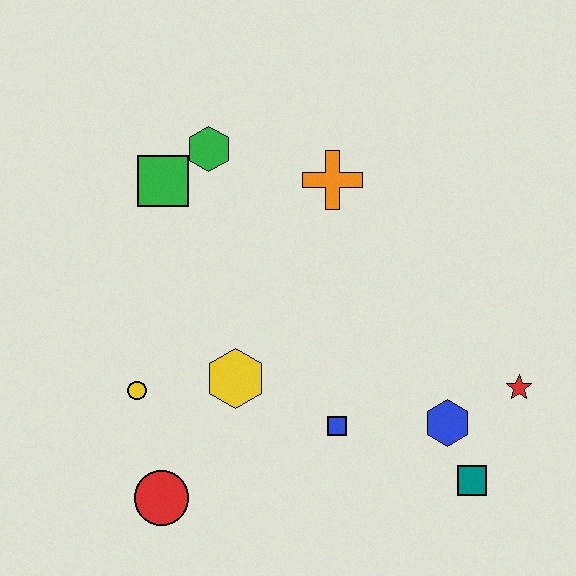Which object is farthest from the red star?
The green square is farthest from the red star.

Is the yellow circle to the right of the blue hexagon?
No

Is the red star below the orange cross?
Yes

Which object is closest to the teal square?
The blue hexagon is closest to the teal square.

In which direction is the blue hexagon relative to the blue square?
The blue hexagon is to the right of the blue square.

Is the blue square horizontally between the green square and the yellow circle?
No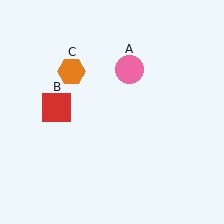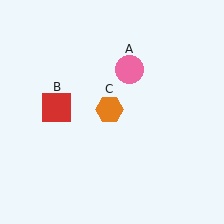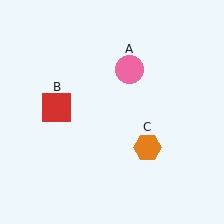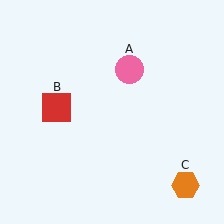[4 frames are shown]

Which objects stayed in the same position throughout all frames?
Pink circle (object A) and red square (object B) remained stationary.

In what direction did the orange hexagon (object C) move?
The orange hexagon (object C) moved down and to the right.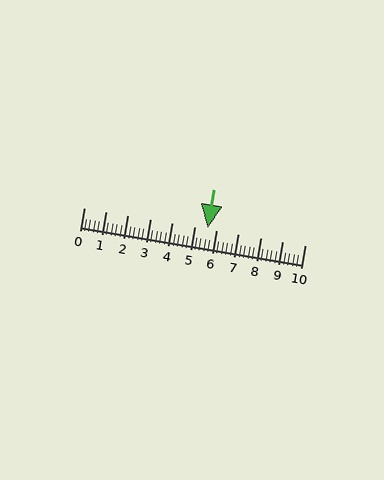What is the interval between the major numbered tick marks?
The major tick marks are spaced 1 units apart.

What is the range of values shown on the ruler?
The ruler shows values from 0 to 10.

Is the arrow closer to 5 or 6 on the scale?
The arrow is closer to 6.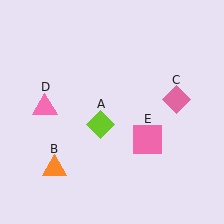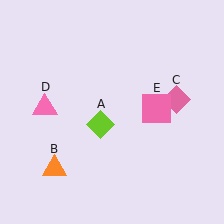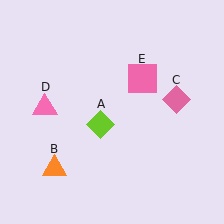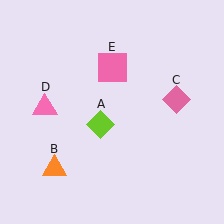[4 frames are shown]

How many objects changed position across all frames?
1 object changed position: pink square (object E).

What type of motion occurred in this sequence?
The pink square (object E) rotated counterclockwise around the center of the scene.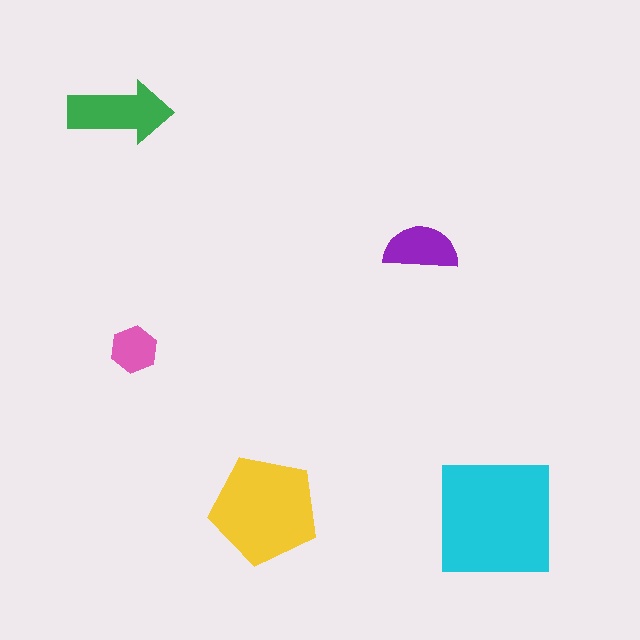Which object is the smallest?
The pink hexagon.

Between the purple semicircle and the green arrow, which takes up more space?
The green arrow.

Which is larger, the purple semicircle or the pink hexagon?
The purple semicircle.